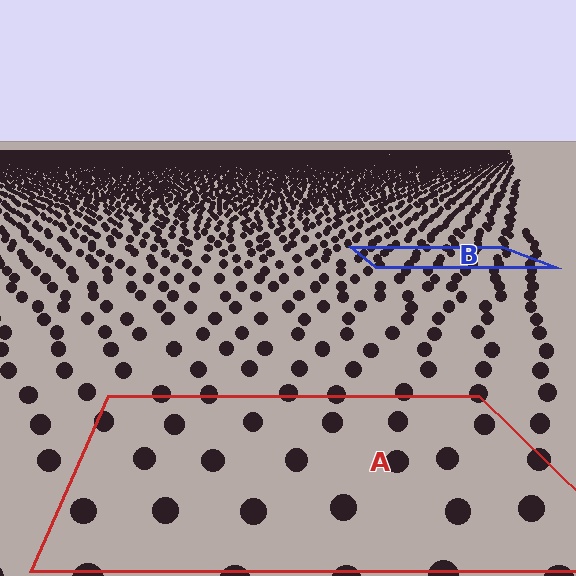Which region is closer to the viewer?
Region A is closer. The texture elements there are larger and more spread out.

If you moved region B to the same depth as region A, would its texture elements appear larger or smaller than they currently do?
They would appear larger. At a closer depth, the same texture elements are projected at a bigger on-screen size.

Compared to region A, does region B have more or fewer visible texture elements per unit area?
Region B has more texture elements per unit area — they are packed more densely because it is farther away.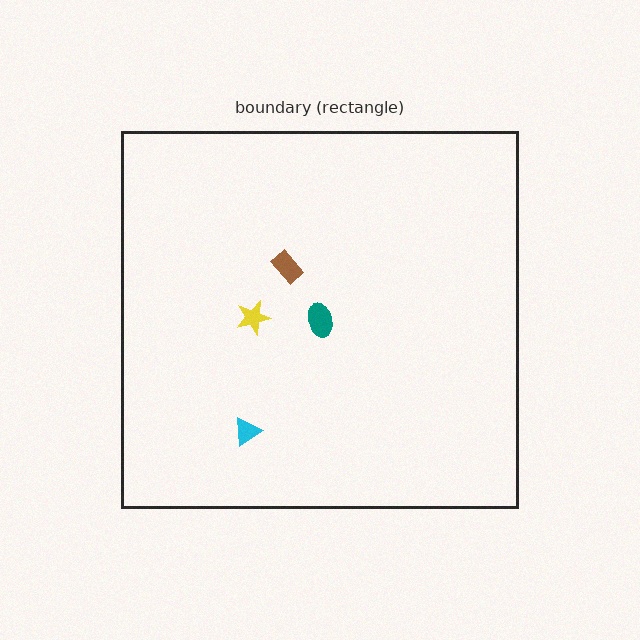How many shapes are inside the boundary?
4 inside, 0 outside.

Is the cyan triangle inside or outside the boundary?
Inside.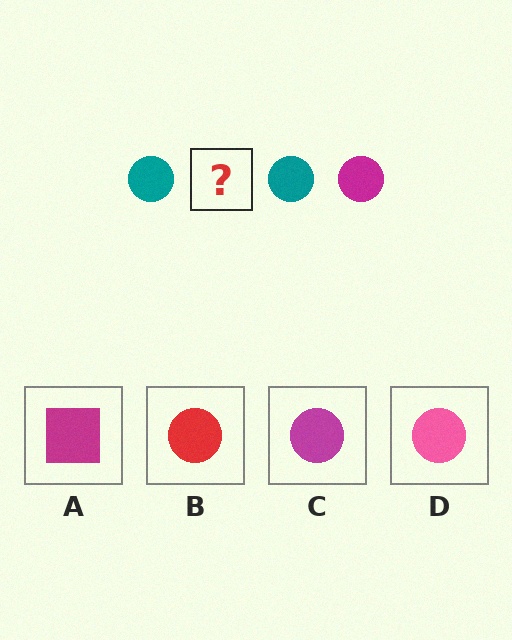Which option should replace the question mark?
Option C.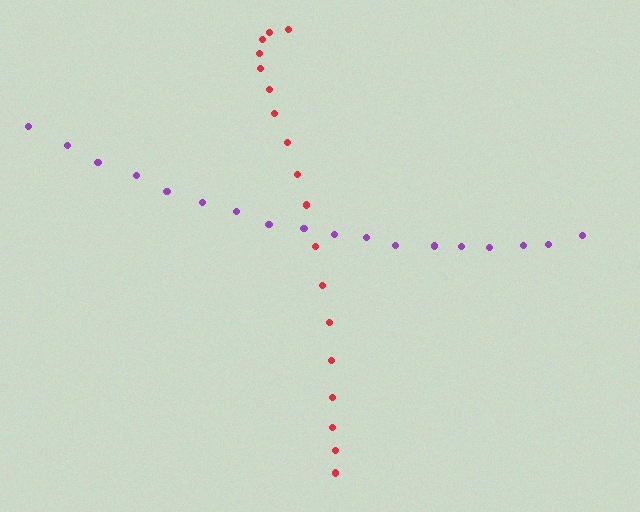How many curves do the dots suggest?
There are 2 distinct paths.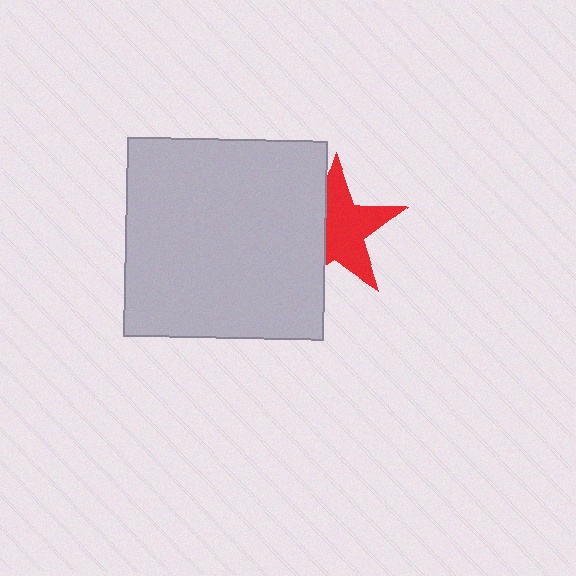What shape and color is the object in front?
The object in front is a light gray square.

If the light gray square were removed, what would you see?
You would see the complete red star.